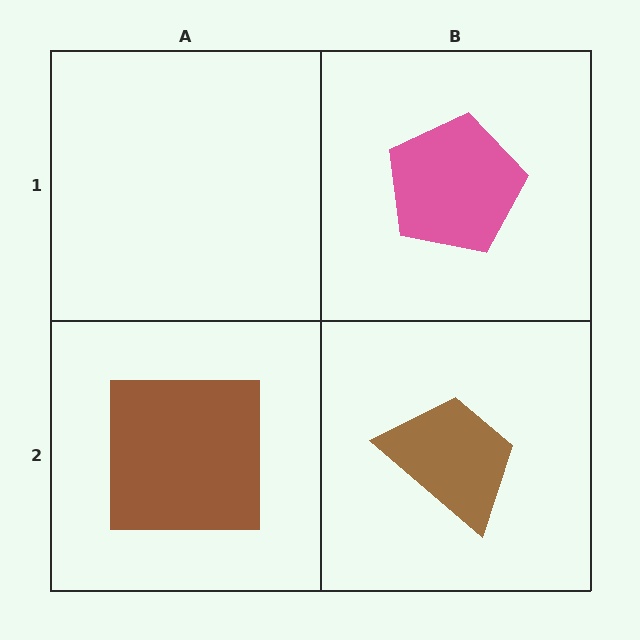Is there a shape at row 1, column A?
No, that cell is empty.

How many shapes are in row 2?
2 shapes.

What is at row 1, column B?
A pink pentagon.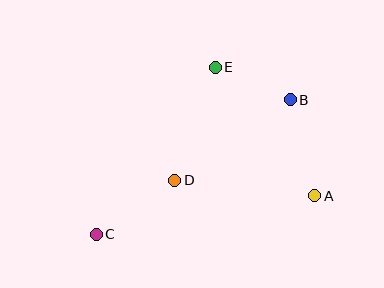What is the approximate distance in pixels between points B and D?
The distance between B and D is approximately 141 pixels.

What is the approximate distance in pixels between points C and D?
The distance between C and D is approximately 96 pixels.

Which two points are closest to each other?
Points B and E are closest to each other.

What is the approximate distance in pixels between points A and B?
The distance between A and B is approximately 99 pixels.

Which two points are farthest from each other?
Points B and C are farthest from each other.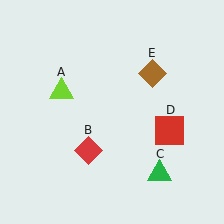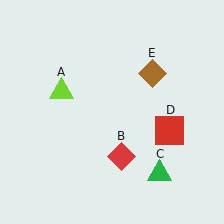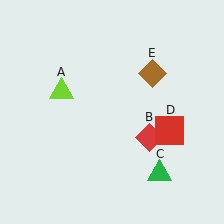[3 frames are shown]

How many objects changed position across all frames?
1 object changed position: red diamond (object B).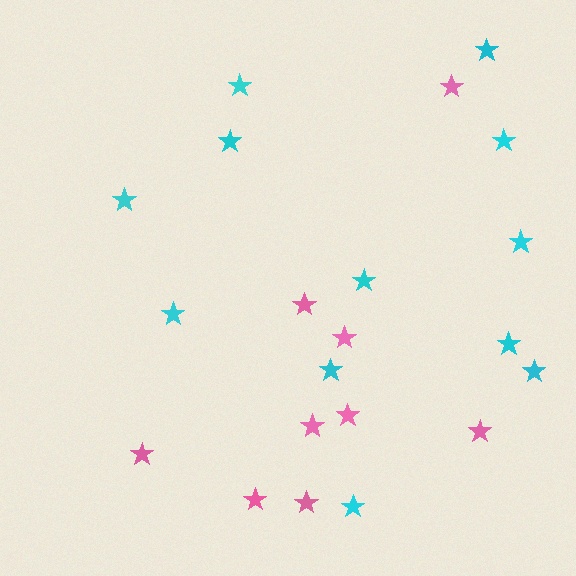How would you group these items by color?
There are 2 groups: one group of pink stars (9) and one group of cyan stars (12).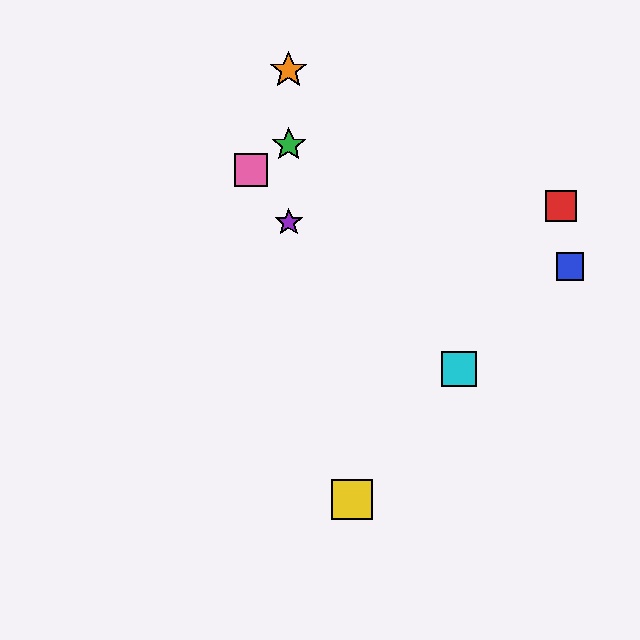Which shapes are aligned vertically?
The green star, the purple star, the orange star are aligned vertically.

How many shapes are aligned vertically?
3 shapes (the green star, the purple star, the orange star) are aligned vertically.